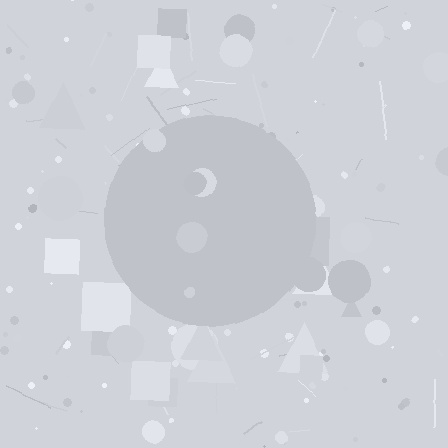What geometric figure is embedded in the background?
A circle is embedded in the background.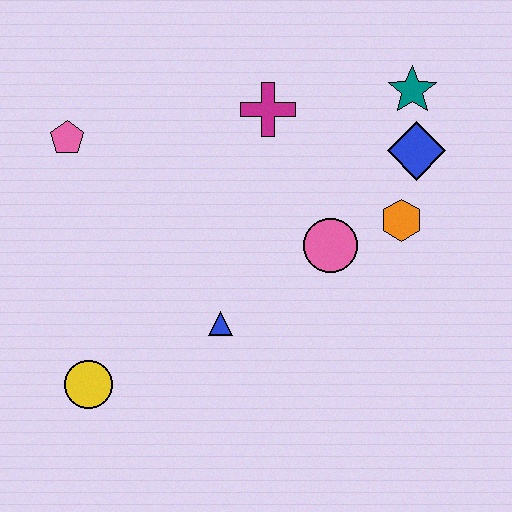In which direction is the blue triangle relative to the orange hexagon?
The blue triangle is to the left of the orange hexagon.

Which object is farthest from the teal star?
The yellow circle is farthest from the teal star.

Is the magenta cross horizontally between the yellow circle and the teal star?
Yes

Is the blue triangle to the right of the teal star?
No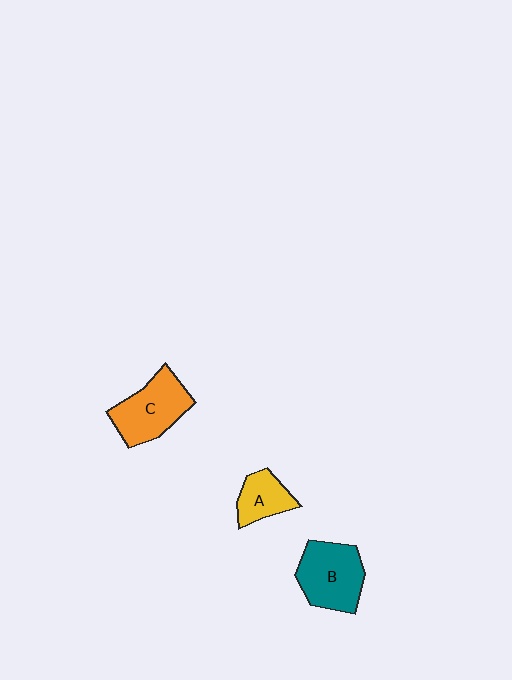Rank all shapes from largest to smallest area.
From largest to smallest: B (teal), C (orange), A (yellow).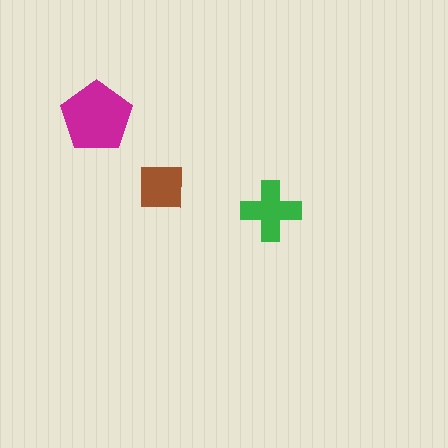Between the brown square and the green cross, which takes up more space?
The green cross.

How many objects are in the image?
There are 3 objects in the image.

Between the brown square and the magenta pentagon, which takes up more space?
The magenta pentagon.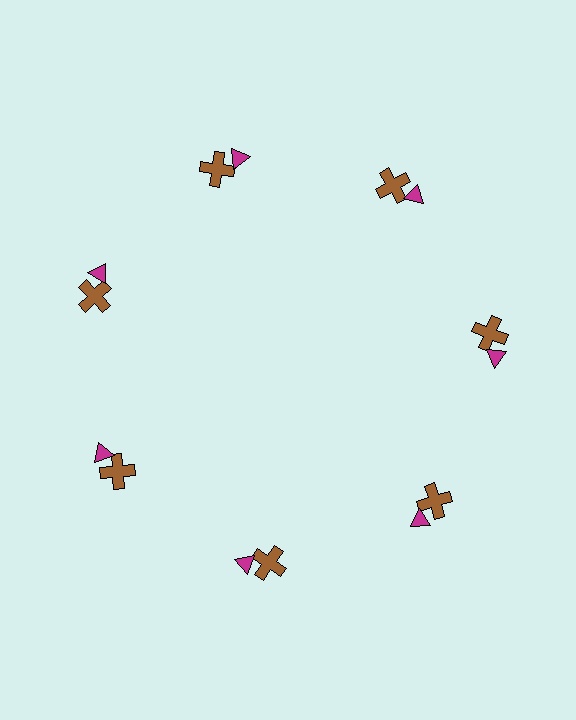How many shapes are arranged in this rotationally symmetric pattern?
There are 14 shapes, arranged in 7 groups of 2.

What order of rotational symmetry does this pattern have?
This pattern has 7-fold rotational symmetry.